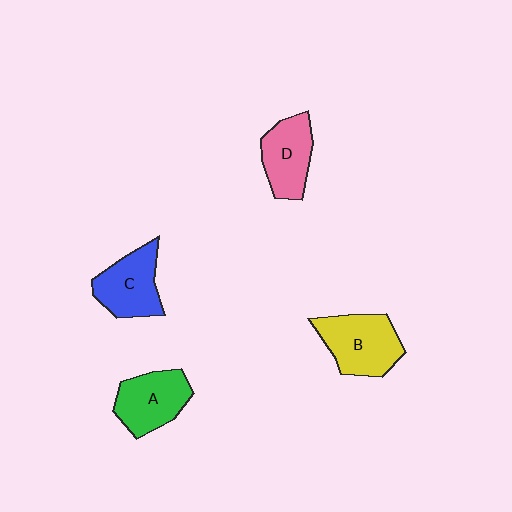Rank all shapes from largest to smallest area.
From largest to smallest: B (yellow), A (green), C (blue), D (pink).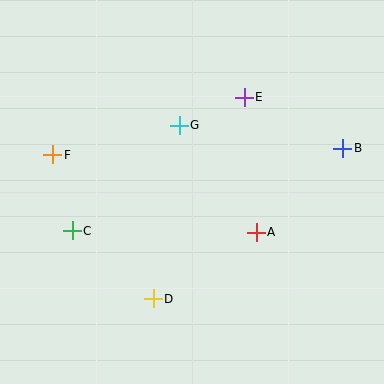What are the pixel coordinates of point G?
Point G is at (179, 125).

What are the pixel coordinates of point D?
Point D is at (153, 299).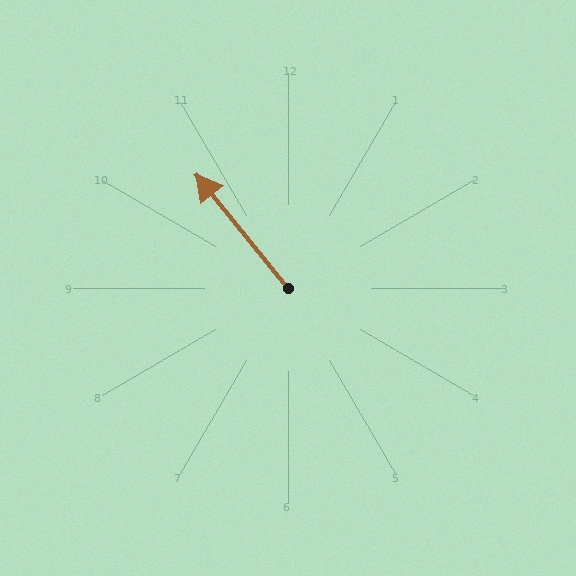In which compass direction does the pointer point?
Northwest.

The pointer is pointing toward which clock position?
Roughly 11 o'clock.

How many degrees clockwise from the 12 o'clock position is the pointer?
Approximately 321 degrees.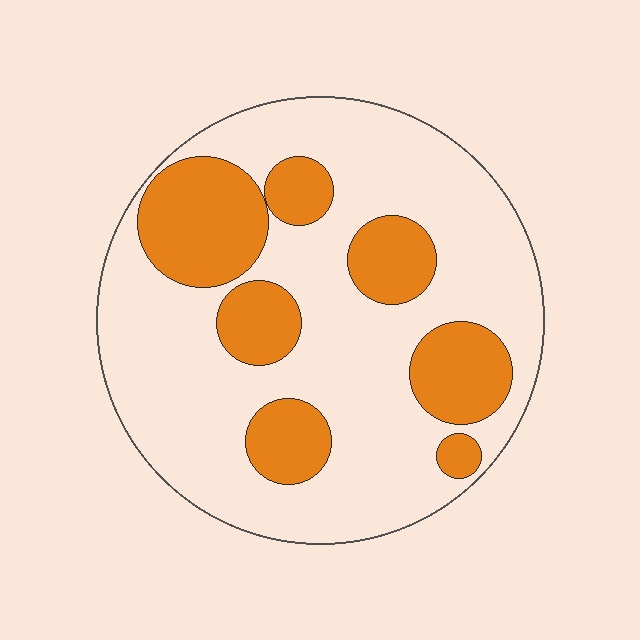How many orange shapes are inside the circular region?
7.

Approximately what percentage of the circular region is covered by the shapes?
Approximately 30%.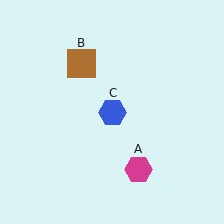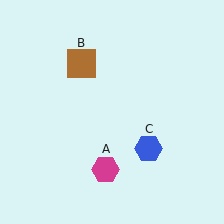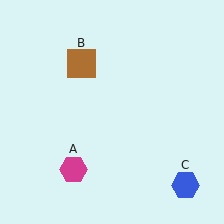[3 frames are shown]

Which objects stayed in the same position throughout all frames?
Brown square (object B) remained stationary.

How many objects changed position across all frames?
2 objects changed position: magenta hexagon (object A), blue hexagon (object C).